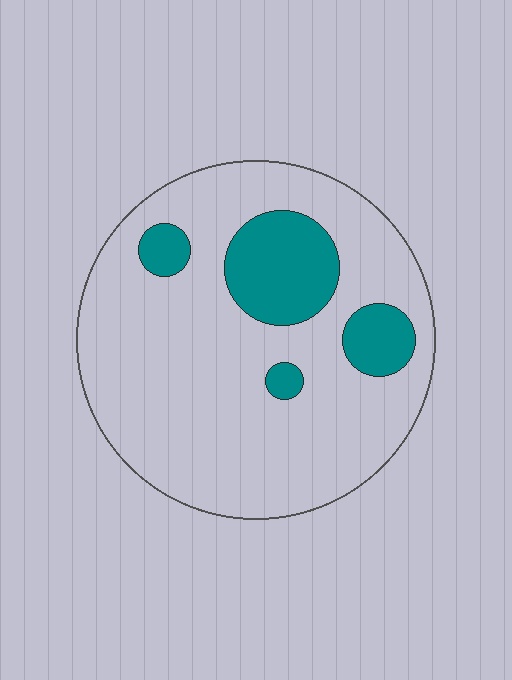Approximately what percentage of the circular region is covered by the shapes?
Approximately 20%.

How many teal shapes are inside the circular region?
4.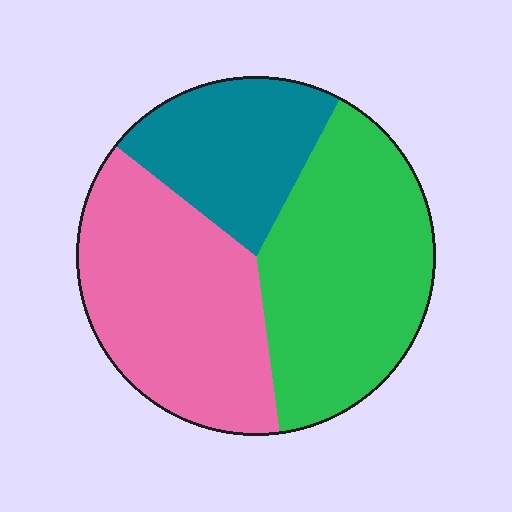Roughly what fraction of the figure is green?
Green takes up about two fifths (2/5) of the figure.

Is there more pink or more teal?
Pink.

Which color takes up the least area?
Teal, at roughly 20%.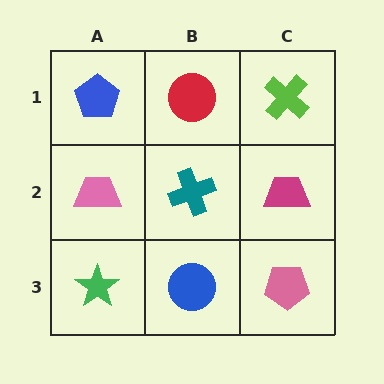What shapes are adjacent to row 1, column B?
A teal cross (row 2, column B), a blue pentagon (row 1, column A), a lime cross (row 1, column C).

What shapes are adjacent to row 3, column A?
A pink trapezoid (row 2, column A), a blue circle (row 3, column B).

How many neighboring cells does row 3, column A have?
2.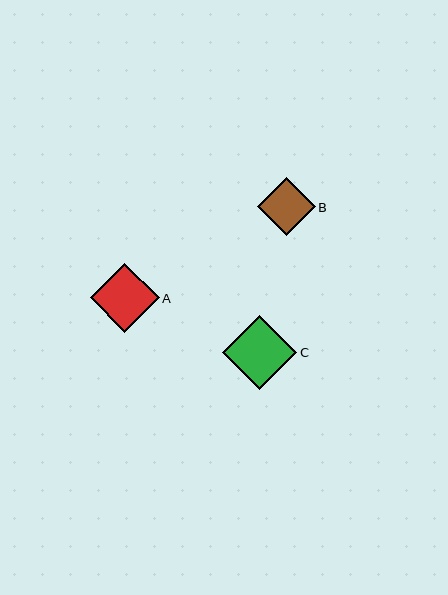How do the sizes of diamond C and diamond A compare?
Diamond C and diamond A are approximately the same size.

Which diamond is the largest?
Diamond C is the largest with a size of approximately 74 pixels.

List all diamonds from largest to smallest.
From largest to smallest: C, A, B.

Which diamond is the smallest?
Diamond B is the smallest with a size of approximately 57 pixels.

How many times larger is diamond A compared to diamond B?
Diamond A is approximately 1.2 times the size of diamond B.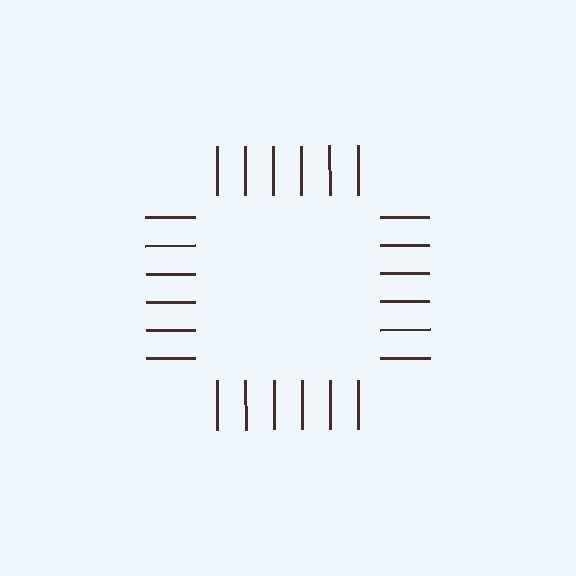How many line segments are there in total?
24 — 6 along each of the 4 edges.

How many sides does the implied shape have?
4 sides — the line-ends trace a square.